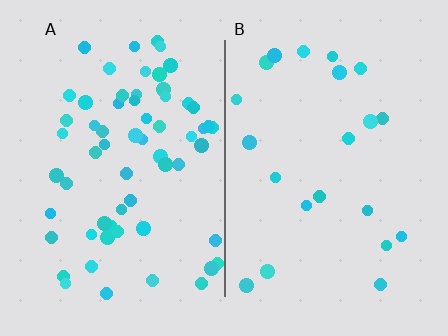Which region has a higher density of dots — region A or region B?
A (the left).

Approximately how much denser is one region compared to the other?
Approximately 2.9× — region A over region B.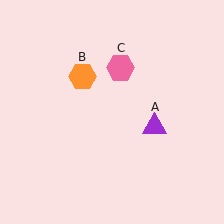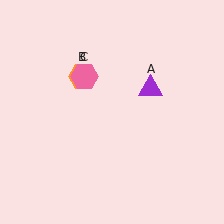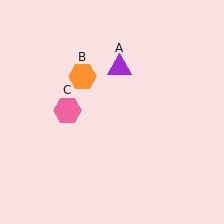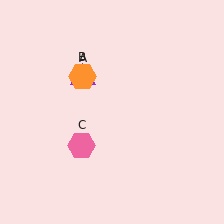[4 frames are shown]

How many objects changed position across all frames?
2 objects changed position: purple triangle (object A), pink hexagon (object C).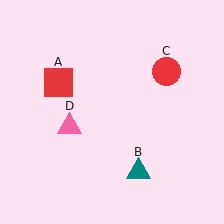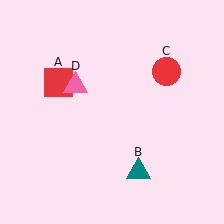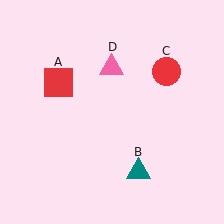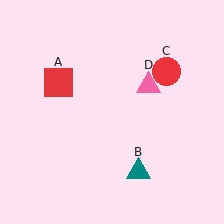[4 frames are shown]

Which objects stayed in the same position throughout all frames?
Red square (object A) and teal triangle (object B) and red circle (object C) remained stationary.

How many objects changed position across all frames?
1 object changed position: pink triangle (object D).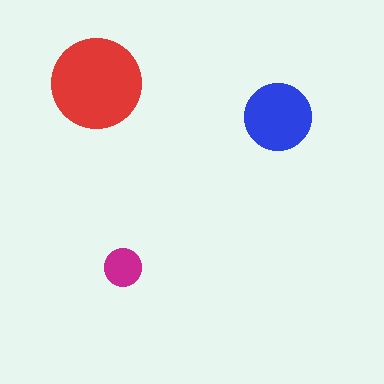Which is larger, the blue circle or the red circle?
The red one.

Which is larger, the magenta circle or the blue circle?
The blue one.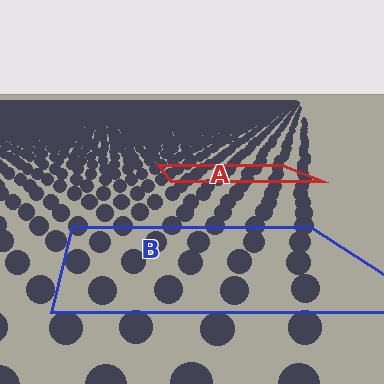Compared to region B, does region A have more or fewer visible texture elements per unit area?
Region A has more texture elements per unit area — they are packed more densely because it is farther away.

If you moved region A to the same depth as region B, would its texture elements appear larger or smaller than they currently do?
They would appear larger. At a closer depth, the same texture elements are projected at a bigger on-screen size.